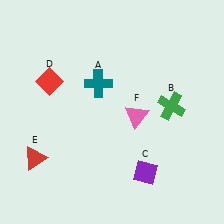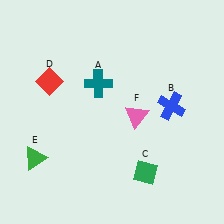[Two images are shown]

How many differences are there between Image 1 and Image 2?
There are 3 differences between the two images.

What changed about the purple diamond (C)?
In Image 1, C is purple. In Image 2, it changed to green.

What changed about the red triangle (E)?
In Image 1, E is red. In Image 2, it changed to green.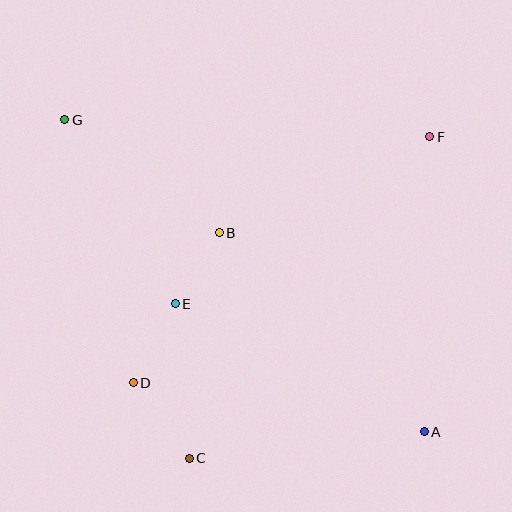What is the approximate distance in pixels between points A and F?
The distance between A and F is approximately 295 pixels.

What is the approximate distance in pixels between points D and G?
The distance between D and G is approximately 272 pixels.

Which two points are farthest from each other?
Points A and G are farthest from each other.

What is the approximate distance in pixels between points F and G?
The distance between F and G is approximately 366 pixels.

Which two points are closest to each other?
Points B and E are closest to each other.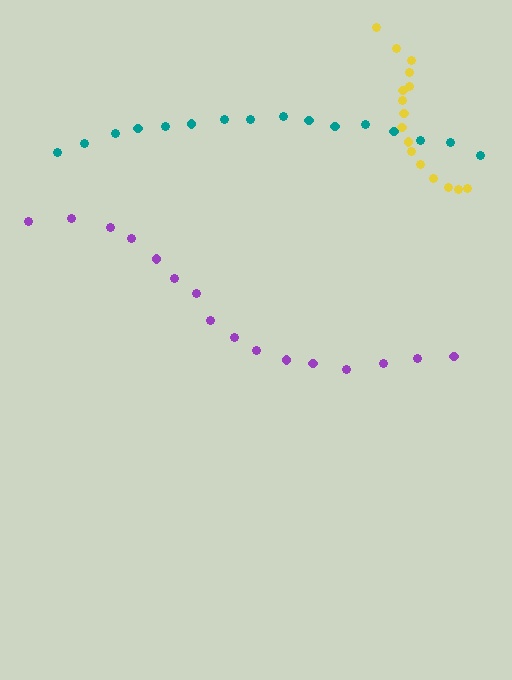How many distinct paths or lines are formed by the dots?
There are 3 distinct paths.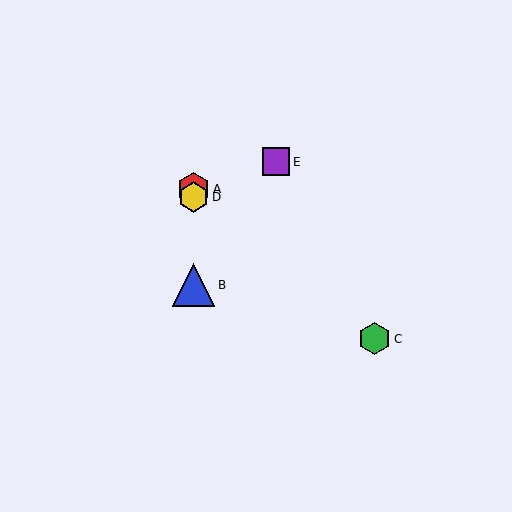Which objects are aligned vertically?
Objects A, B, D are aligned vertically.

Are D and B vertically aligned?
Yes, both are at x≈194.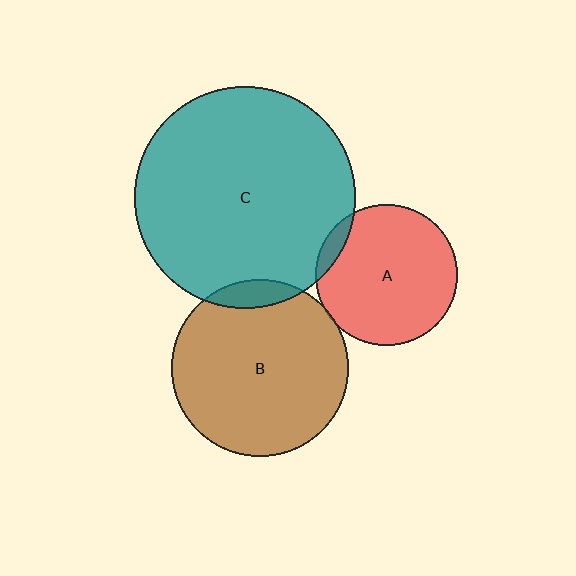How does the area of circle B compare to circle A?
Approximately 1.6 times.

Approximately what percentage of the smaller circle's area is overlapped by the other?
Approximately 5%.